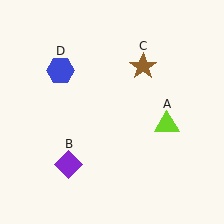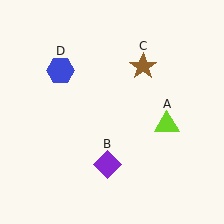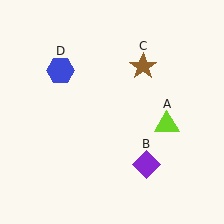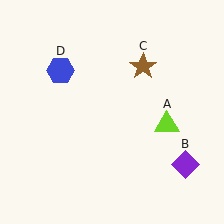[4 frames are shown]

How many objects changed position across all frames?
1 object changed position: purple diamond (object B).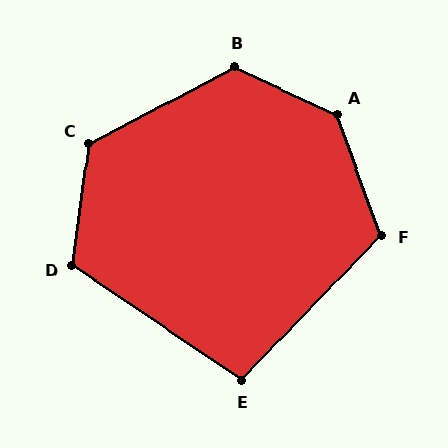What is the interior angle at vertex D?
Approximately 117 degrees (obtuse).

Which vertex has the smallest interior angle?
E, at approximately 100 degrees.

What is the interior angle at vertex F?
Approximately 116 degrees (obtuse).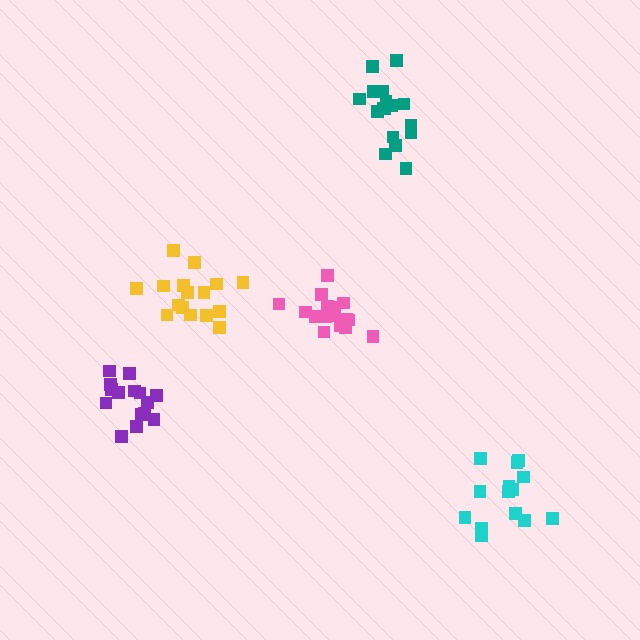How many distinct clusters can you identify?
There are 5 distinct clusters.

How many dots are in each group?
Group 1: 16 dots, Group 2: 14 dots, Group 3: 17 dots, Group 4: 15 dots, Group 5: 16 dots (78 total).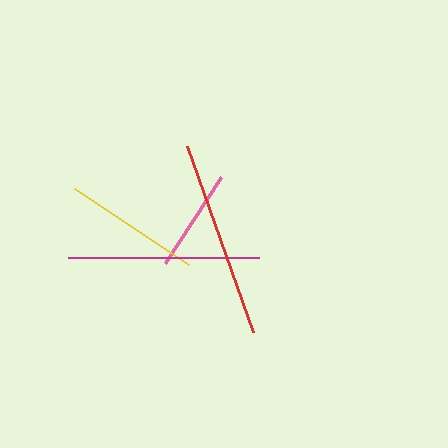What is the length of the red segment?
The red segment is approximately 198 pixels long.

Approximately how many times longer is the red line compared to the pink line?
The red line is approximately 1.9 times the length of the pink line.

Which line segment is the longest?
The red line is the longest at approximately 198 pixels.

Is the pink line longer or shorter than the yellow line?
The yellow line is longer than the pink line.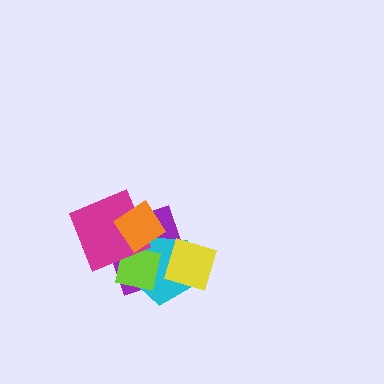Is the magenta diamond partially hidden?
Yes, it is partially covered by another shape.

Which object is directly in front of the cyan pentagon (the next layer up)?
The lime square is directly in front of the cyan pentagon.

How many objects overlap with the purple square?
5 objects overlap with the purple square.